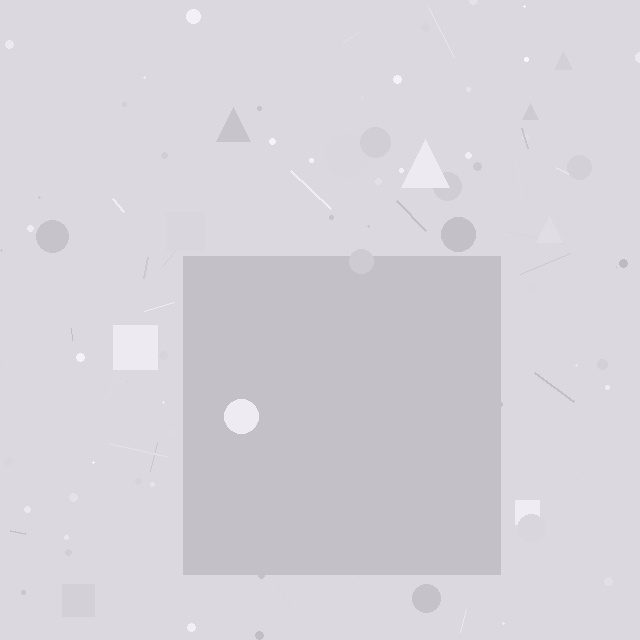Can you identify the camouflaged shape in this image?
The camouflaged shape is a square.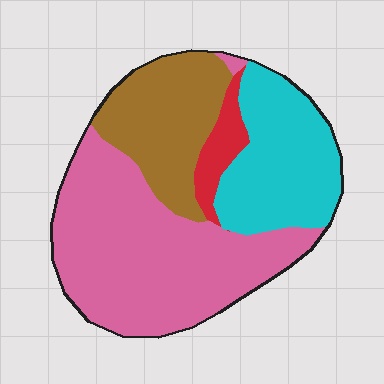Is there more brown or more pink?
Pink.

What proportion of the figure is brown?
Brown covers 22% of the figure.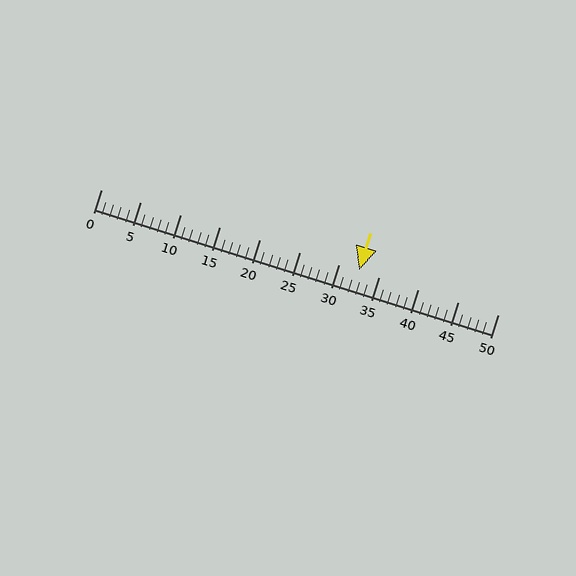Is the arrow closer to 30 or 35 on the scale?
The arrow is closer to 35.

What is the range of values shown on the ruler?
The ruler shows values from 0 to 50.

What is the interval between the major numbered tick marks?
The major tick marks are spaced 5 units apart.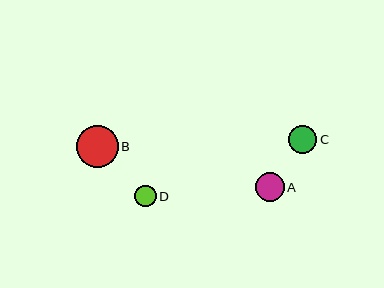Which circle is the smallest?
Circle D is the smallest with a size of approximately 21 pixels.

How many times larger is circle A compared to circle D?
Circle A is approximately 1.4 times the size of circle D.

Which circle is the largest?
Circle B is the largest with a size of approximately 42 pixels.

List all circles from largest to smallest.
From largest to smallest: B, A, C, D.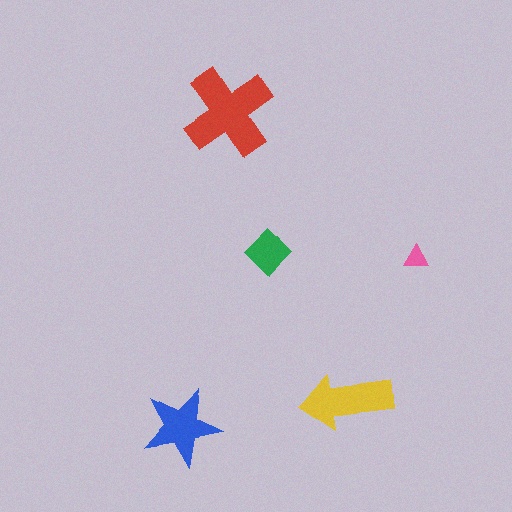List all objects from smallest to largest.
The pink triangle, the green diamond, the blue star, the yellow arrow, the red cross.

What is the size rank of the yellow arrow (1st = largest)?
2nd.